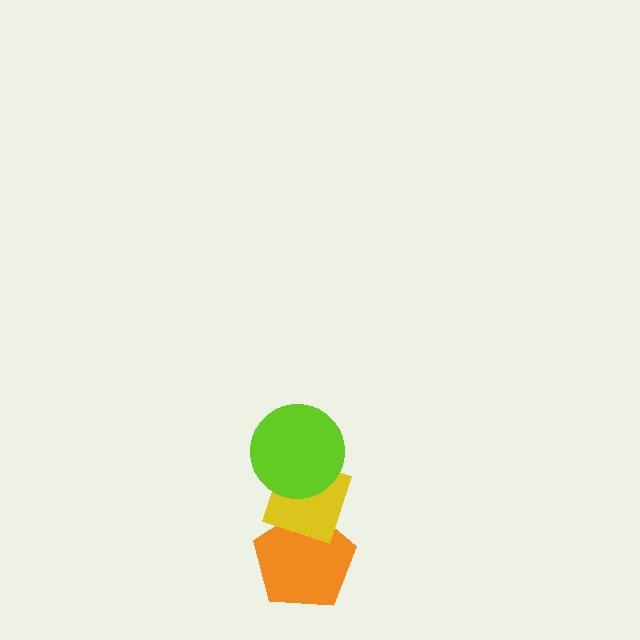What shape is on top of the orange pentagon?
The yellow diamond is on top of the orange pentagon.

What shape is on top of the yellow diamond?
The lime circle is on top of the yellow diamond.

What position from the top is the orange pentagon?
The orange pentagon is 3rd from the top.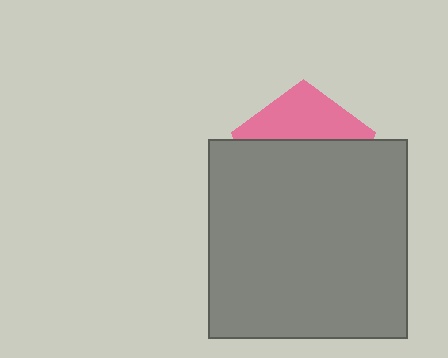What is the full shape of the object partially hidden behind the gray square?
The partially hidden object is a pink pentagon.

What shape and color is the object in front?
The object in front is a gray square.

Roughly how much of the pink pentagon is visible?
A small part of it is visible (roughly 35%).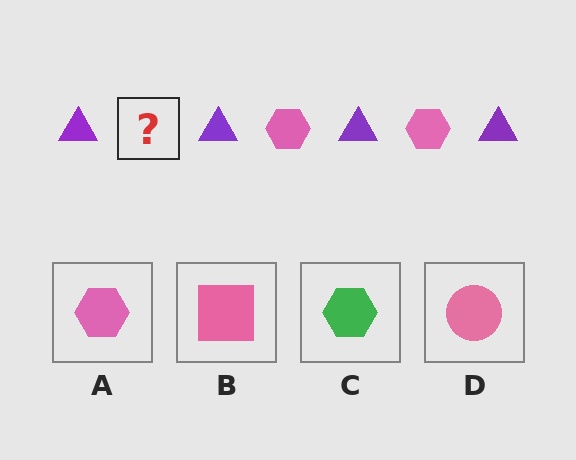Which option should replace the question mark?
Option A.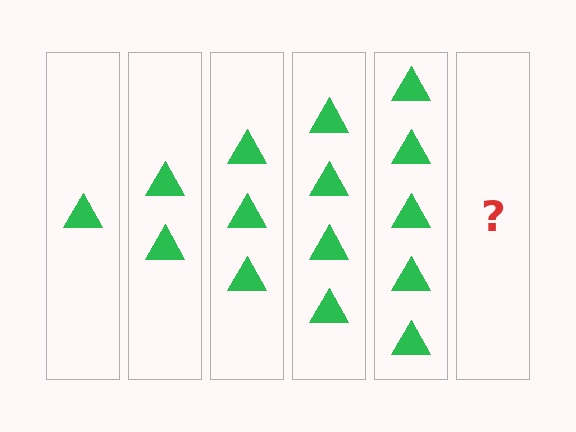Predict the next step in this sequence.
The next step is 6 triangles.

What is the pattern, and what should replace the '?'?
The pattern is that each step adds one more triangle. The '?' should be 6 triangles.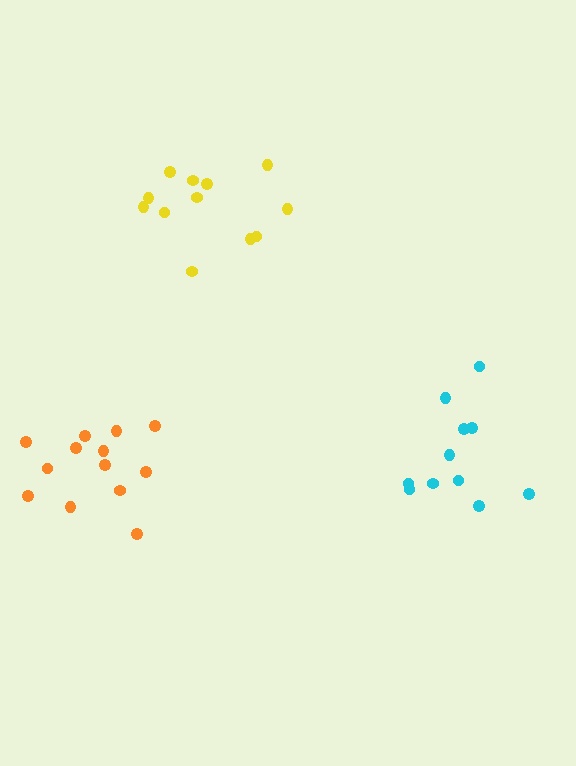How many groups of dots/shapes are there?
There are 3 groups.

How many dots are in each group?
Group 1: 13 dots, Group 2: 11 dots, Group 3: 12 dots (36 total).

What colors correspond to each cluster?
The clusters are colored: orange, cyan, yellow.